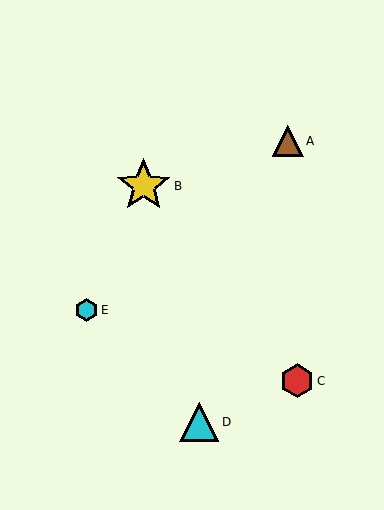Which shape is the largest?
The yellow star (labeled B) is the largest.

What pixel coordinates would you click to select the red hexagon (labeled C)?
Click at (297, 381) to select the red hexagon C.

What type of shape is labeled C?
Shape C is a red hexagon.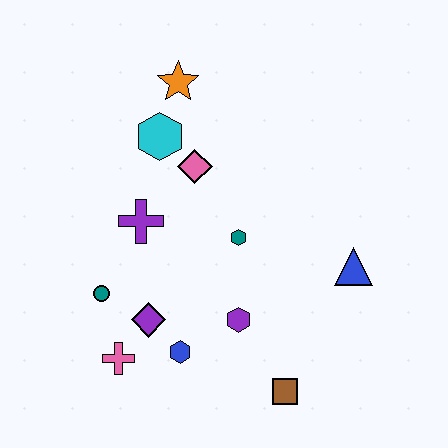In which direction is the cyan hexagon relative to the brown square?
The cyan hexagon is above the brown square.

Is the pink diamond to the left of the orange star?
No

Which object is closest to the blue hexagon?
The purple diamond is closest to the blue hexagon.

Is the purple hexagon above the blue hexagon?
Yes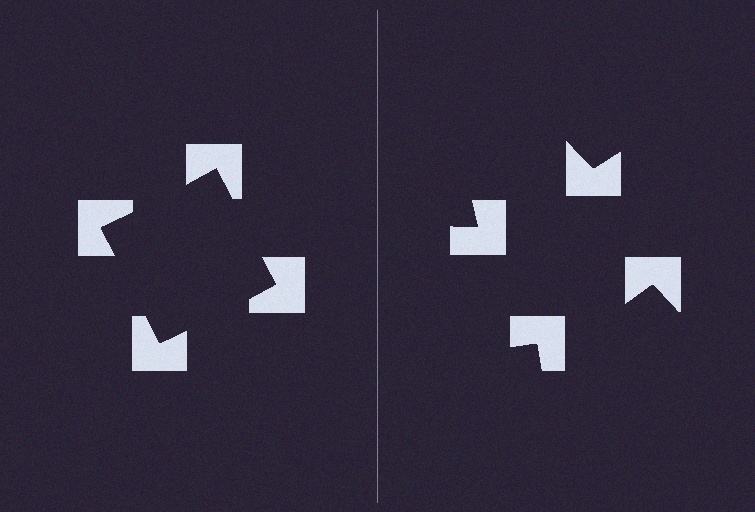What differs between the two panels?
The notched squares are positioned identically on both sides; only the wedge orientations differ. On the left they align to a square; on the right they are misaligned.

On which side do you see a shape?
An illusory square appears on the left side. On the right side the wedge cuts are rotated, so no coherent shape forms.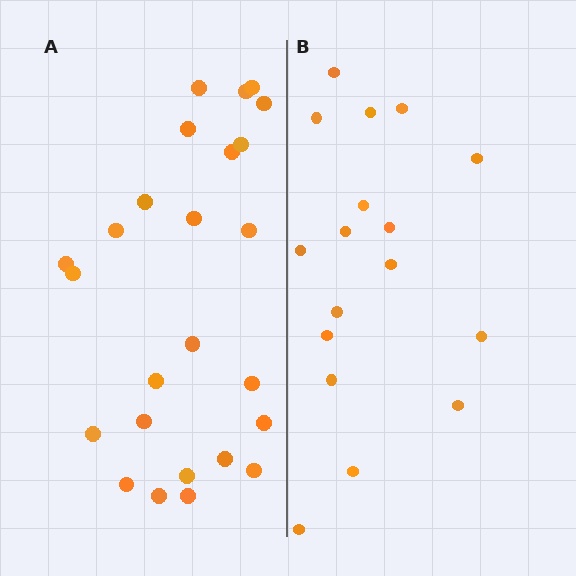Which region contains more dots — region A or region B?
Region A (the left region) has more dots.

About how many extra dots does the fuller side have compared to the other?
Region A has roughly 8 or so more dots than region B.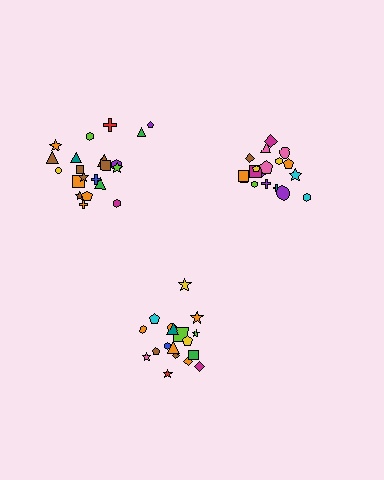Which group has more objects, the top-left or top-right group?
The top-left group.